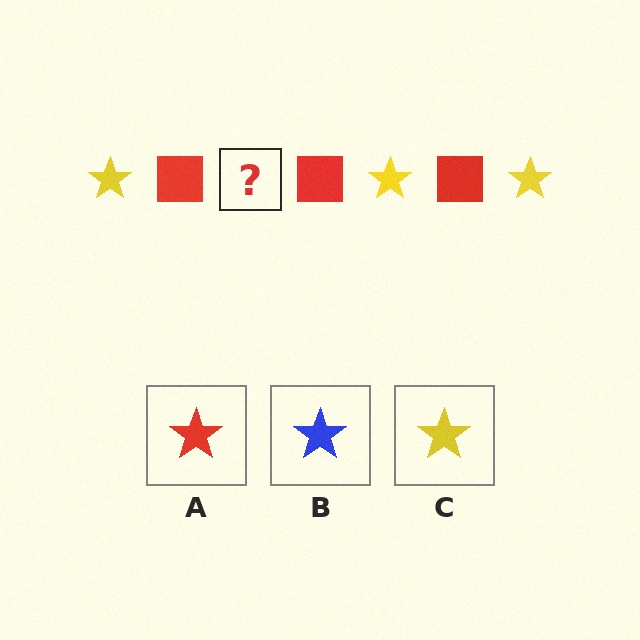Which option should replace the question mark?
Option C.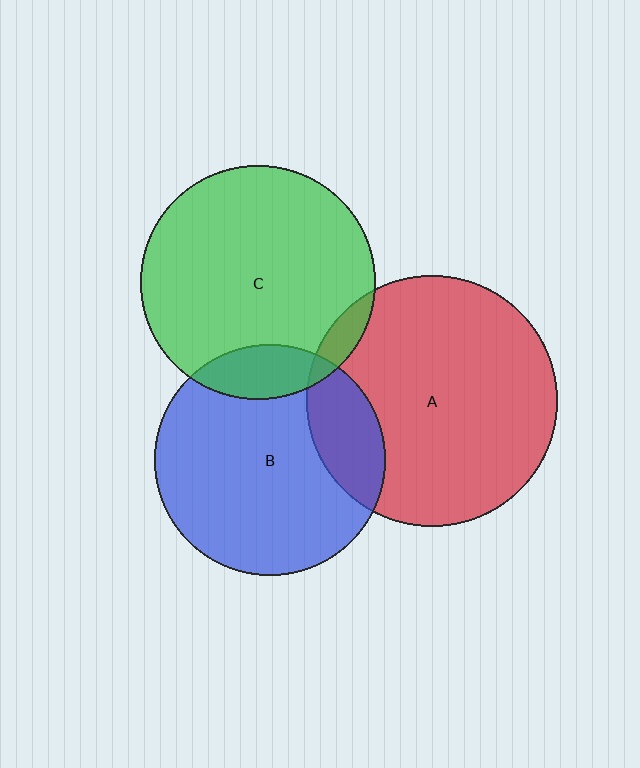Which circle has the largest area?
Circle A (red).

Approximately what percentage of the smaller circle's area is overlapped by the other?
Approximately 15%.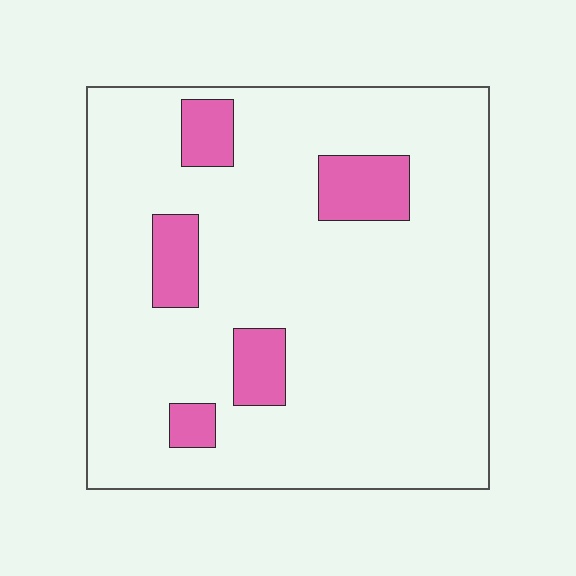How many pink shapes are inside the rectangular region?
5.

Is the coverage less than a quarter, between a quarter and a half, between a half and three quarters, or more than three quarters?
Less than a quarter.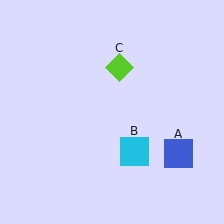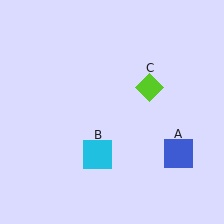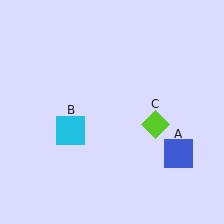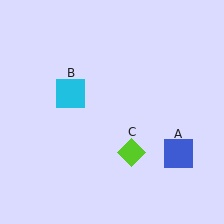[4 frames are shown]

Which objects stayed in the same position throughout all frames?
Blue square (object A) remained stationary.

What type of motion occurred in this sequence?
The cyan square (object B), lime diamond (object C) rotated clockwise around the center of the scene.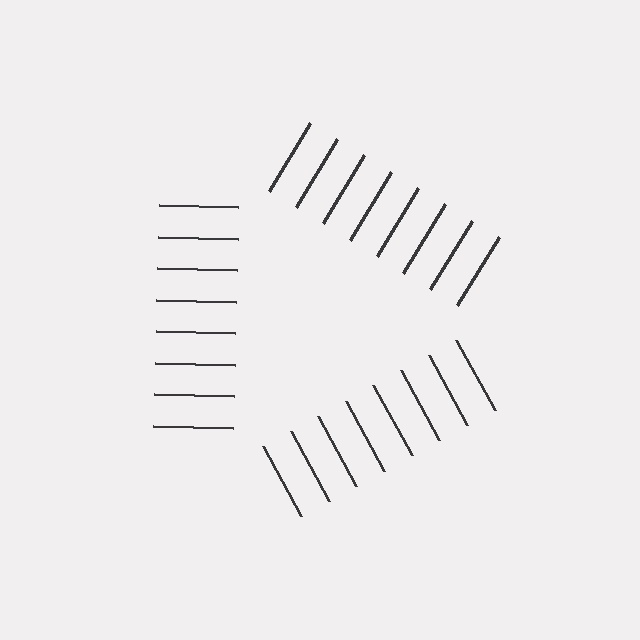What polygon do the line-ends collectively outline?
An illusory triangle — the line segments terminate on its edges but no continuous stroke is drawn.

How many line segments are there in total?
24 — 8 along each of the 3 edges.